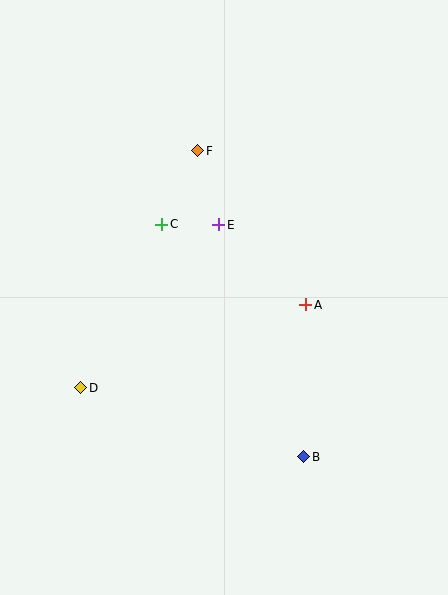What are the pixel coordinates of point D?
Point D is at (81, 388).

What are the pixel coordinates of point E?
Point E is at (219, 225).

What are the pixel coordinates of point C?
Point C is at (162, 224).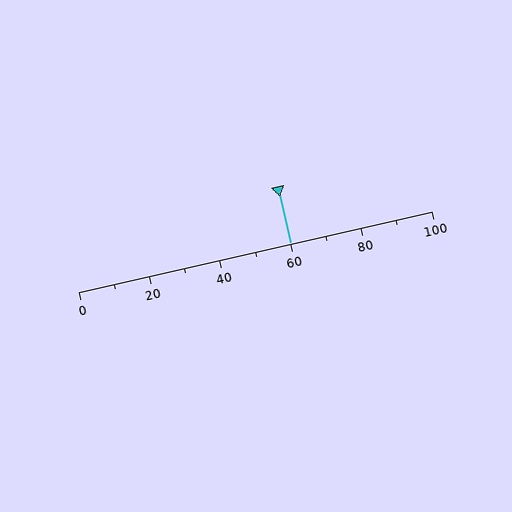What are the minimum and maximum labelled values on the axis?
The axis runs from 0 to 100.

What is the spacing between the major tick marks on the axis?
The major ticks are spaced 20 apart.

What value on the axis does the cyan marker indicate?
The marker indicates approximately 60.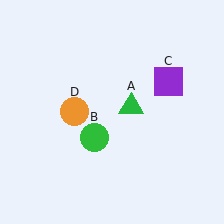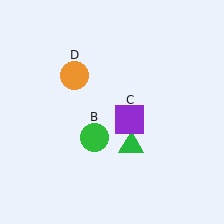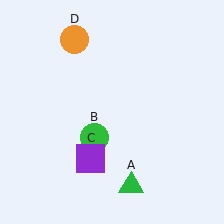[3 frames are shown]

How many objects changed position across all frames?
3 objects changed position: green triangle (object A), purple square (object C), orange circle (object D).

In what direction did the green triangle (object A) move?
The green triangle (object A) moved down.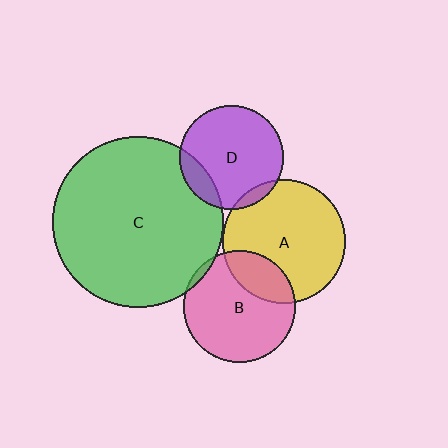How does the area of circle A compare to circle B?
Approximately 1.2 times.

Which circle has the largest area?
Circle C (green).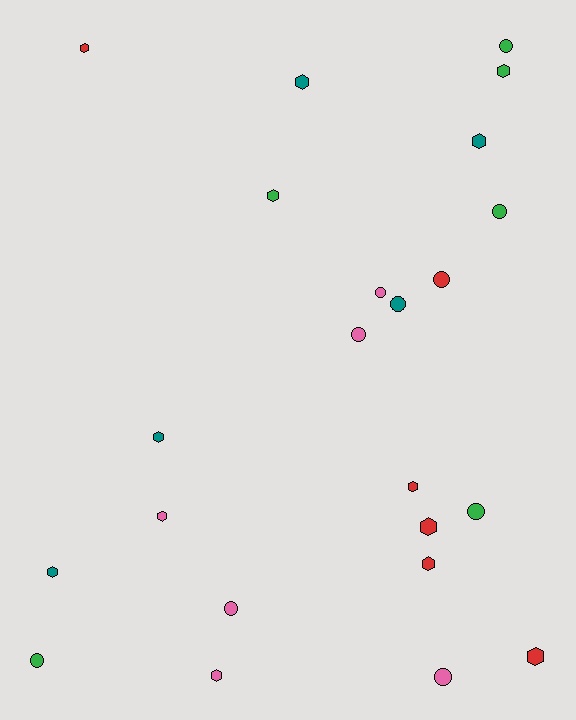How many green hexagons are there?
There are 2 green hexagons.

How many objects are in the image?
There are 23 objects.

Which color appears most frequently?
Green, with 6 objects.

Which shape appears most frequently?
Hexagon, with 13 objects.